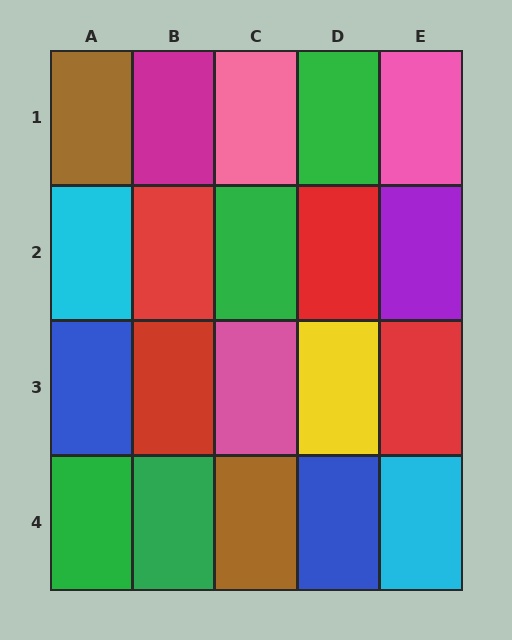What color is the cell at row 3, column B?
Red.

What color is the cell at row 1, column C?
Pink.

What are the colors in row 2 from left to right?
Cyan, red, green, red, purple.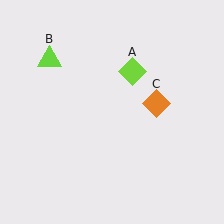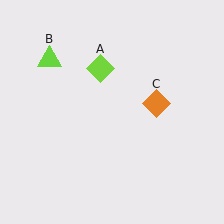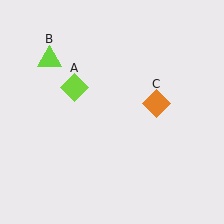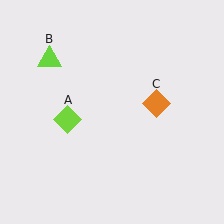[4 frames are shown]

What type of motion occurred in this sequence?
The lime diamond (object A) rotated counterclockwise around the center of the scene.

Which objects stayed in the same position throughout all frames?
Lime triangle (object B) and orange diamond (object C) remained stationary.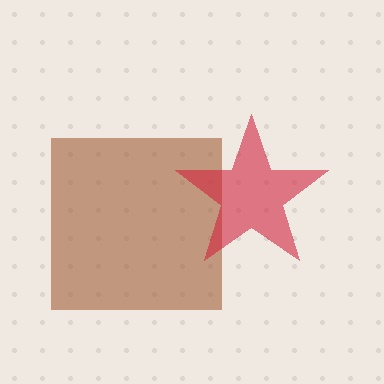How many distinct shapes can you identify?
There are 2 distinct shapes: a brown square, a red star.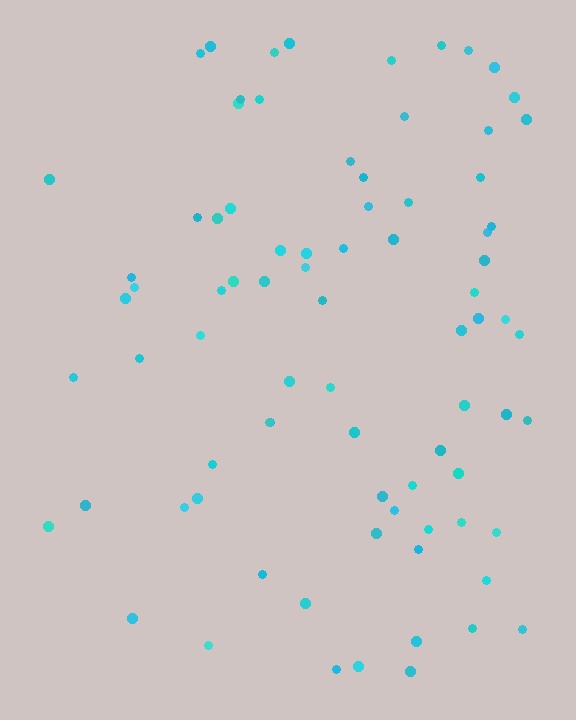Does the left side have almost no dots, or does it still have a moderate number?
Still a moderate number, just noticeably fewer than the right.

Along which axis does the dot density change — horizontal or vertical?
Horizontal.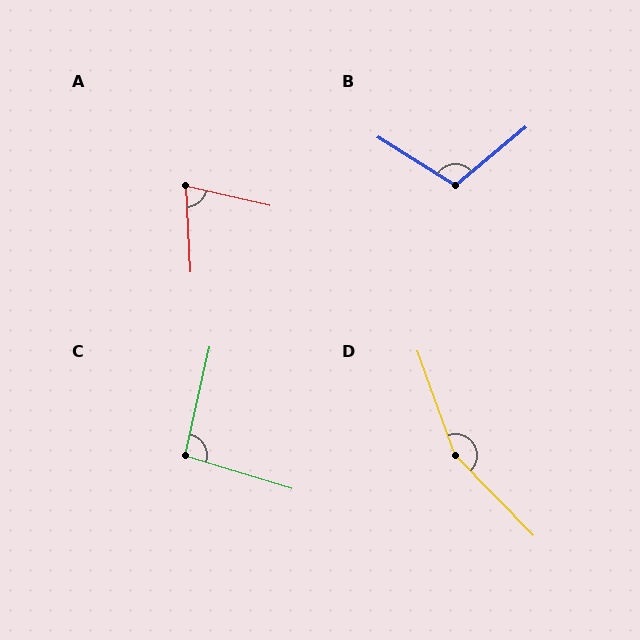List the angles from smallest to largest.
A (74°), C (94°), B (108°), D (156°).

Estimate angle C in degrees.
Approximately 94 degrees.